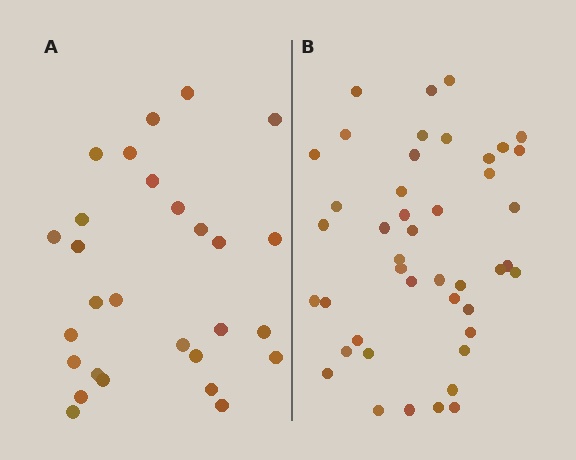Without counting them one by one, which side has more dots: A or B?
Region B (the right region) has more dots.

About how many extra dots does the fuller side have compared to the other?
Region B has approximately 15 more dots than region A.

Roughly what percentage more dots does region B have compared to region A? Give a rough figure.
About 55% more.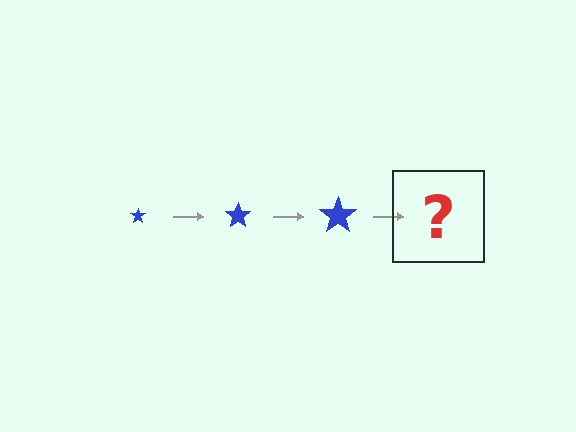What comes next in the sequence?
The next element should be a blue star, larger than the previous one.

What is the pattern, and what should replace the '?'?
The pattern is that the star gets progressively larger each step. The '?' should be a blue star, larger than the previous one.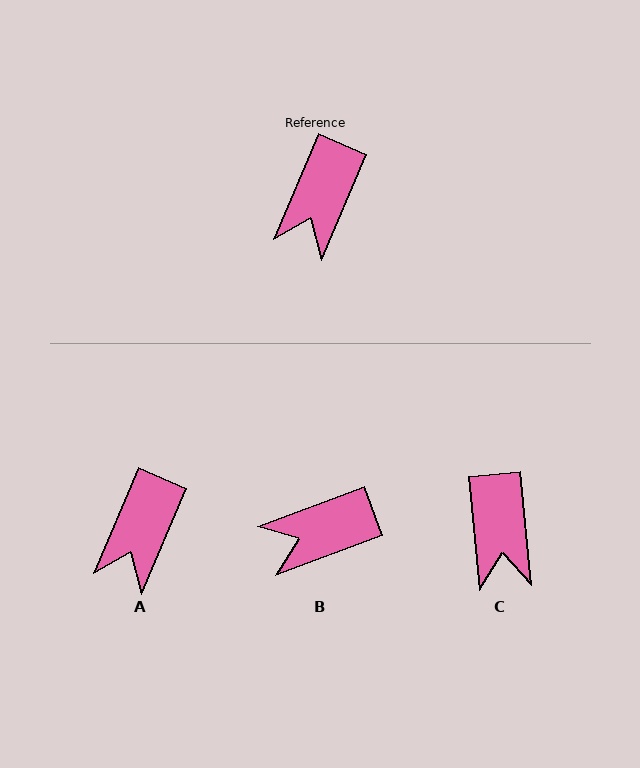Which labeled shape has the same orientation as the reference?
A.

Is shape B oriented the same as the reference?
No, it is off by about 46 degrees.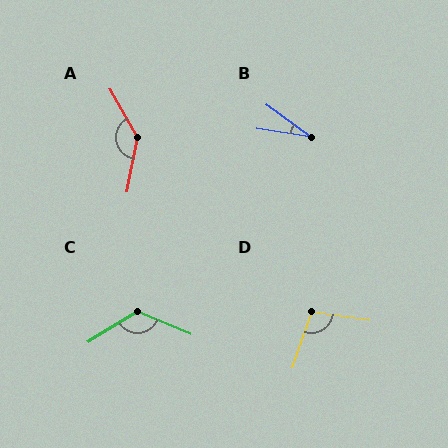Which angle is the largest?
A, at approximately 140 degrees.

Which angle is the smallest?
B, at approximately 27 degrees.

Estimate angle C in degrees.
Approximately 125 degrees.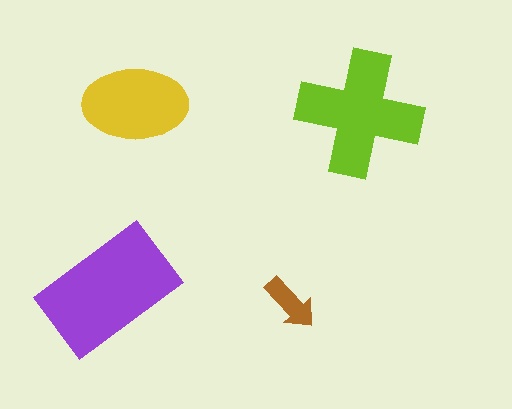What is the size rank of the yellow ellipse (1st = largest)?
3rd.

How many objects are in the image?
There are 4 objects in the image.